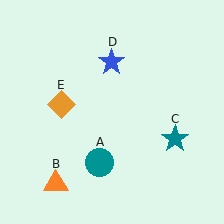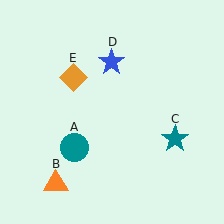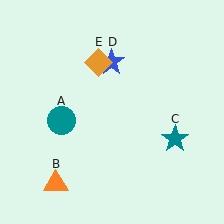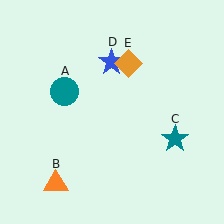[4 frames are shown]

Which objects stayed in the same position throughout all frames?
Orange triangle (object B) and teal star (object C) and blue star (object D) remained stationary.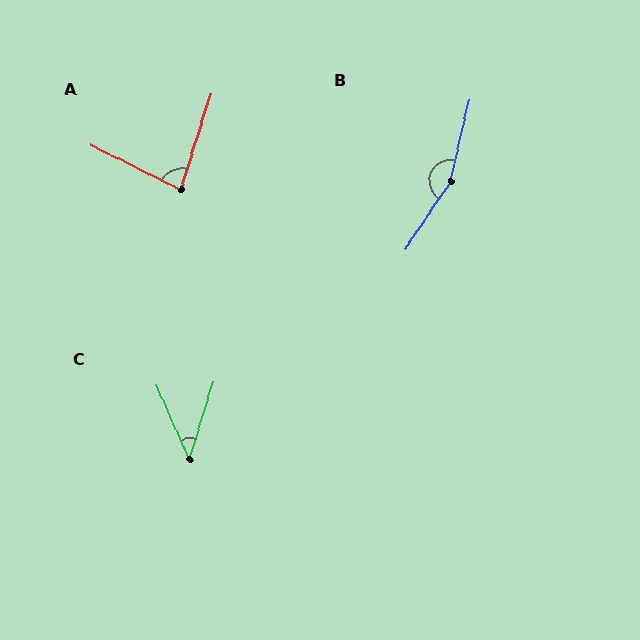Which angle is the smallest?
C, at approximately 41 degrees.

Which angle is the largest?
B, at approximately 159 degrees.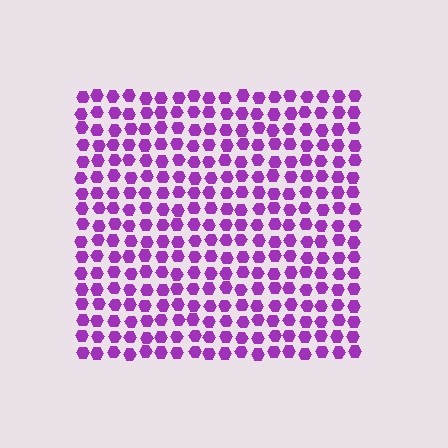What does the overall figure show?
The overall figure shows a square.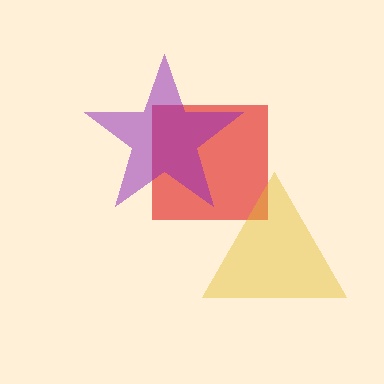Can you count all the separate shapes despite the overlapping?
Yes, there are 3 separate shapes.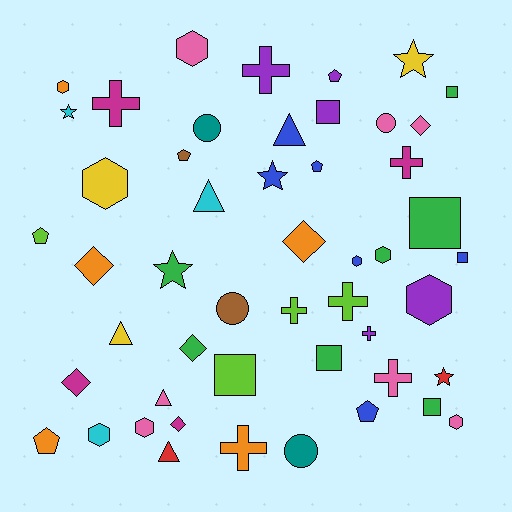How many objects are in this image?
There are 50 objects.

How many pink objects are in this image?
There are 7 pink objects.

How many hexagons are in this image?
There are 9 hexagons.